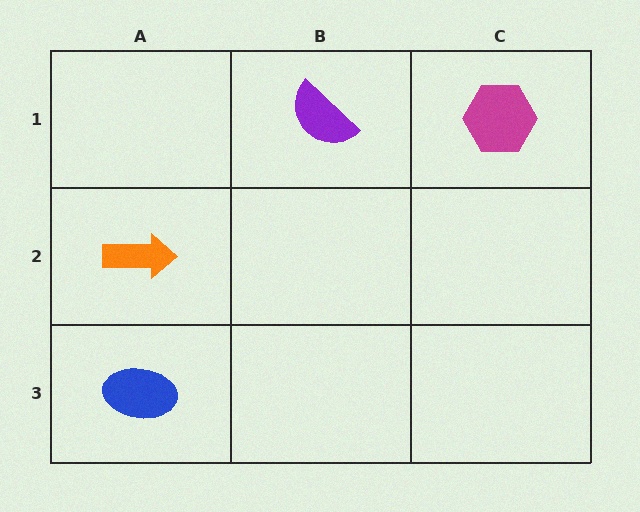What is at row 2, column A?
An orange arrow.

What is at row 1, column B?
A purple semicircle.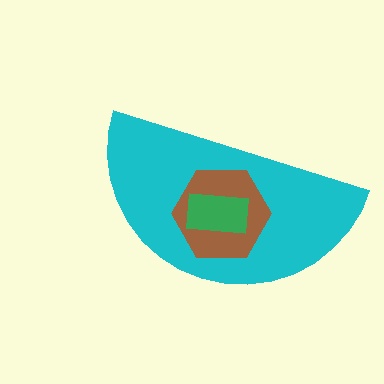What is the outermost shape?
The cyan semicircle.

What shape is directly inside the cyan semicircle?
The brown hexagon.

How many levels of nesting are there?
3.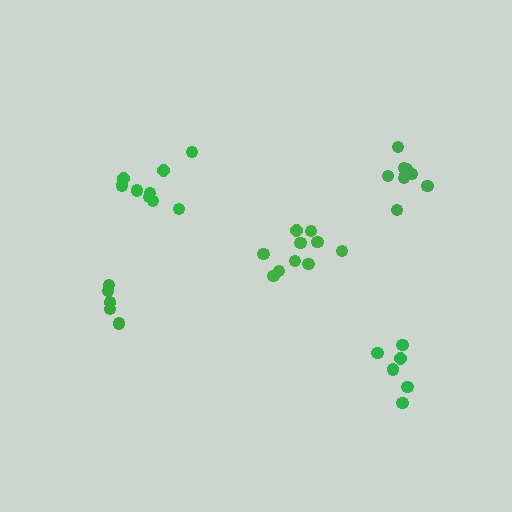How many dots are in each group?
Group 1: 9 dots, Group 2: 6 dots, Group 3: 5 dots, Group 4: 9 dots, Group 5: 10 dots (39 total).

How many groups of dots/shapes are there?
There are 5 groups.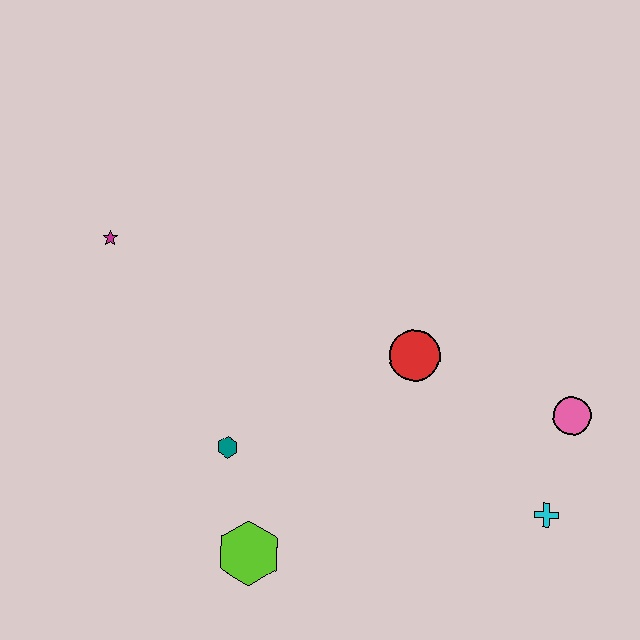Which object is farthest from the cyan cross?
The magenta star is farthest from the cyan cross.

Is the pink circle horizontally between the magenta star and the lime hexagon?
No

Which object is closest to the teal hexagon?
The lime hexagon is closest to the teal hexagon.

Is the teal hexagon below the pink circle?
Yes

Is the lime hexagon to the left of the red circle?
Yes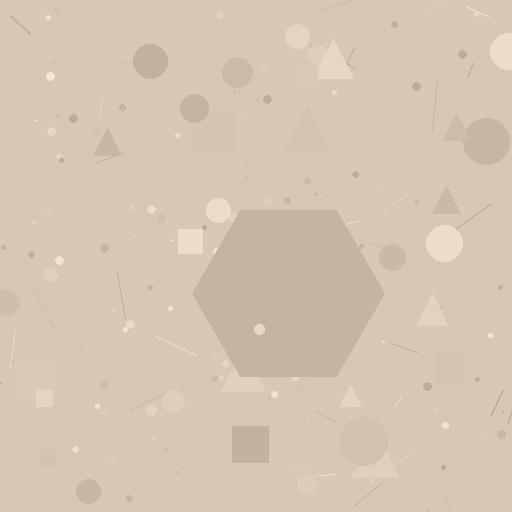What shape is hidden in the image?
A hexagon is hidden in the image.